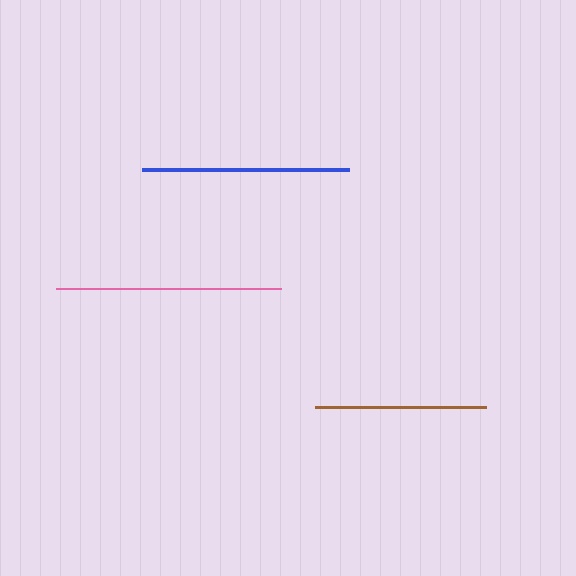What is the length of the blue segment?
The blue segment is approximately 207 pixels long.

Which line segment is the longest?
The pink line is the longest at approximately 225 pixels.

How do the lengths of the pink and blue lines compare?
The pink and blue lines are approximately the same length.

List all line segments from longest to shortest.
From longest to shortest: pink, blue, brown.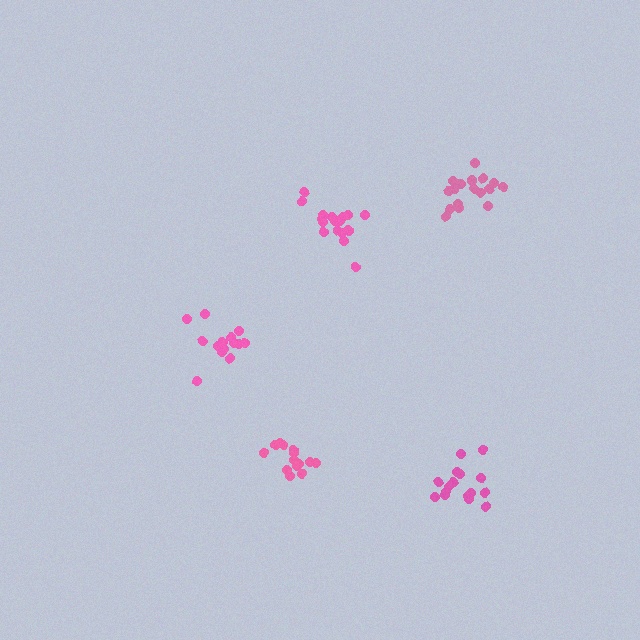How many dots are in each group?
Group 1: 18 dots, Group 2: 14 dots, Group 3: 14 dots, Group 4: 16 dots, Group 5: 19 dots (81 total).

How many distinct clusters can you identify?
There are 5 distinct clusters.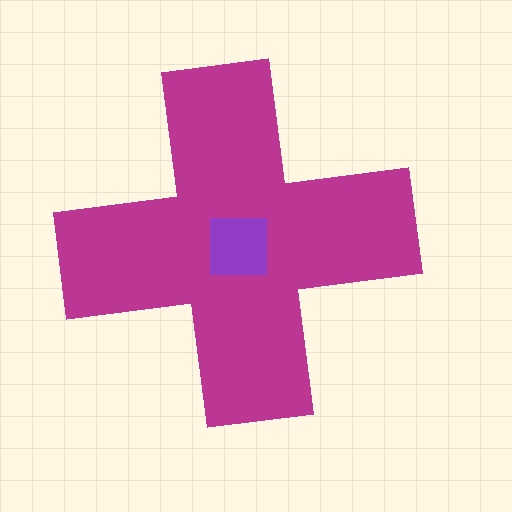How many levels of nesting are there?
2.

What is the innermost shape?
The purple square.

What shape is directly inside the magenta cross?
The purple square.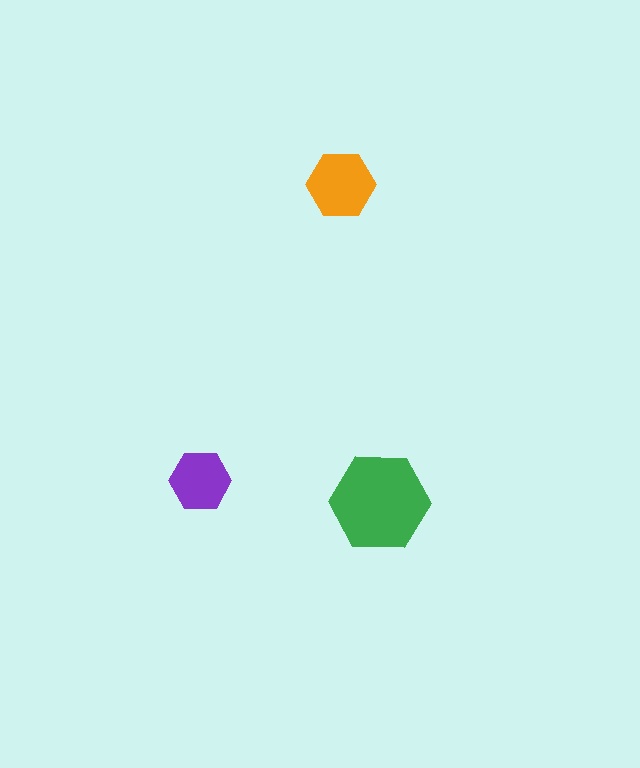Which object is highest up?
The orange hexagon is topmost.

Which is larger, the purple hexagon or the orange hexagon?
The orange one.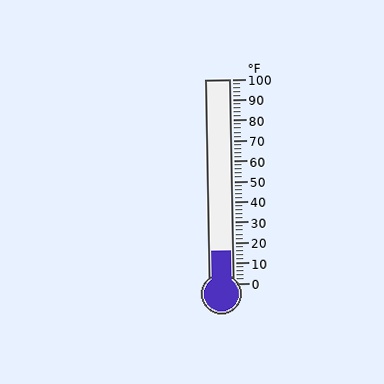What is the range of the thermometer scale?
The thermometer scale ranges from 0°F to 100°F.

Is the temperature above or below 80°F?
The temperature is below 80°F.